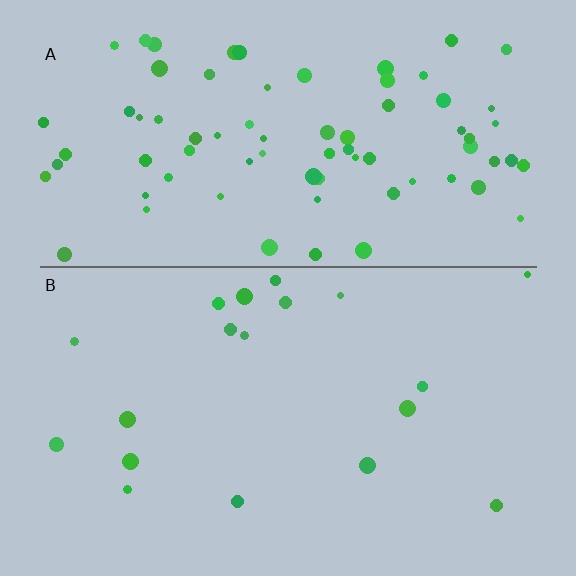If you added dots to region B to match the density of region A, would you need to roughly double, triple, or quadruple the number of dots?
Approximately quadruple.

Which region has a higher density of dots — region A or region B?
A (the top).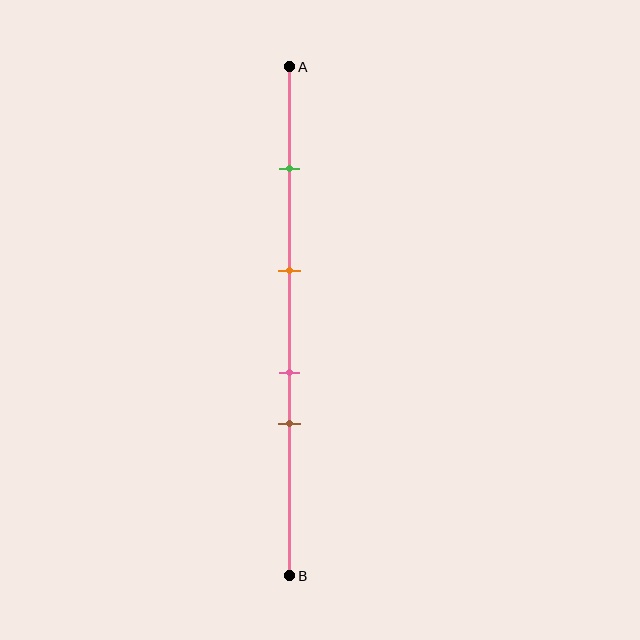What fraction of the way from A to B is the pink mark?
The pink mark is approximately 60% (0.6) of the way from A to B.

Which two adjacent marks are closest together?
The pink and brown marks are the closest adjacent pair.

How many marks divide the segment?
There are 4 marks dividing the segment.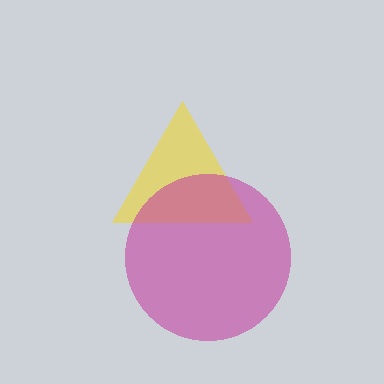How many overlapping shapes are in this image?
There are 2 overlapping shapes in the image.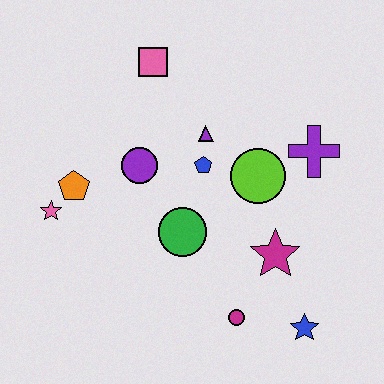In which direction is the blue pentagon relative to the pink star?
The blue pentagon is to the right of the pink star.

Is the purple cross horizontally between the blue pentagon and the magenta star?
No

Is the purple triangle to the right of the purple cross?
No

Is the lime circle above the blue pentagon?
No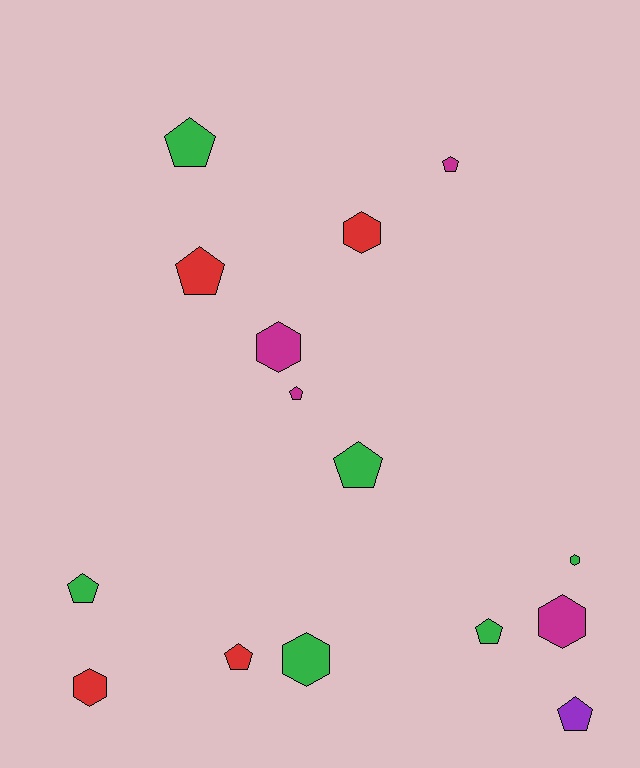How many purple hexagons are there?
There are no purple hexagons.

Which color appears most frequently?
Green, with 6 objects.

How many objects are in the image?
There are 15 objects.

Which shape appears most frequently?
Pentagon, with 9 objects.